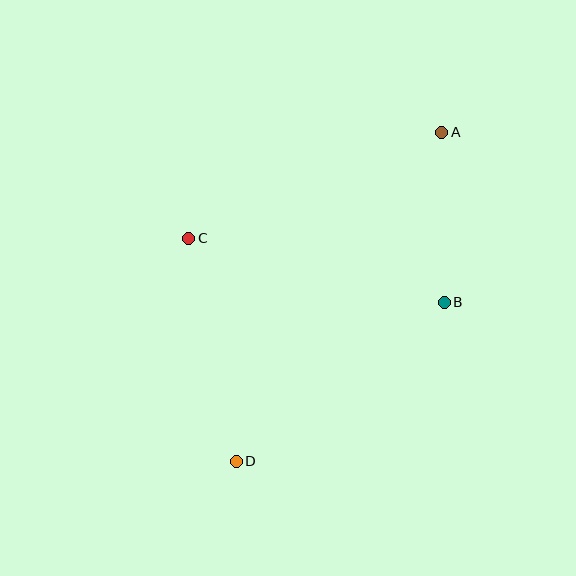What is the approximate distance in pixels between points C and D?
The distance between C and D is approximately 228 pixels.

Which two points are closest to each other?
Points A and B are closest to each other.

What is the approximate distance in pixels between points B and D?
The distance between B and D is approximately 262 pixels.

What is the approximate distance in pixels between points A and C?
The distance between A and C is approximately 275 pixels.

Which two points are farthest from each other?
Points A and D are farthest from each other.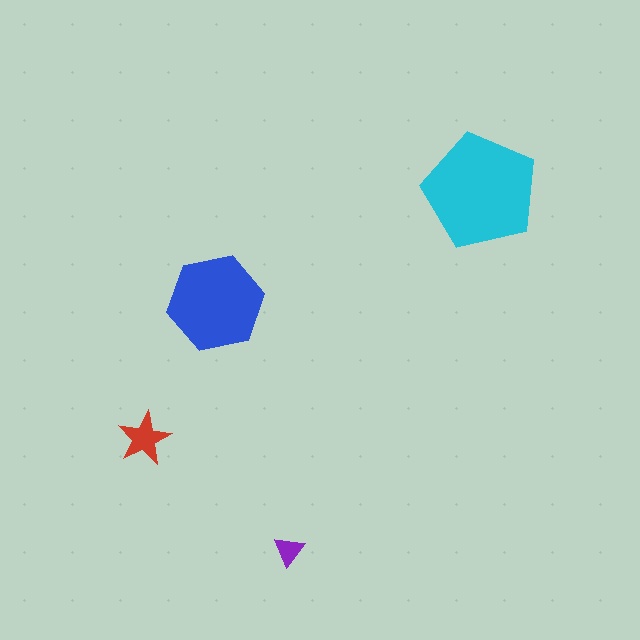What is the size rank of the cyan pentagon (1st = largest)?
1st.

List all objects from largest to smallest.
The cyan pentagon, the blue hexagon, the red star, the purple triangle.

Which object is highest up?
The cyan pentagon is topmost.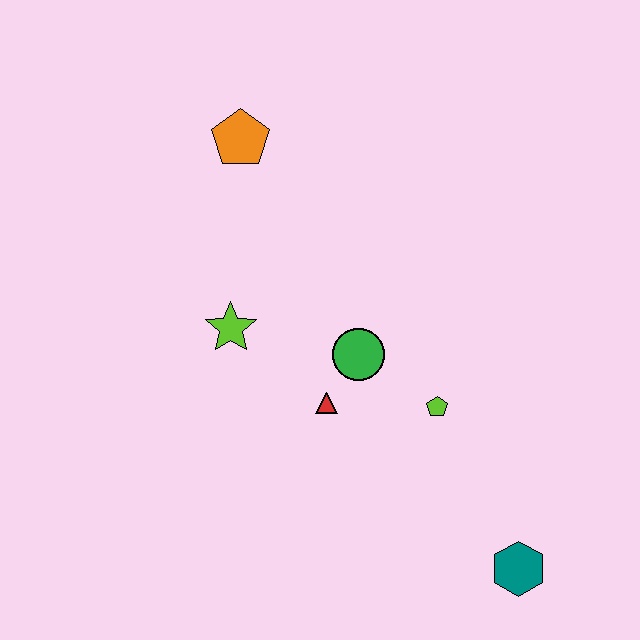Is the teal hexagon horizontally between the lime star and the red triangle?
No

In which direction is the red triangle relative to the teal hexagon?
The red triangle is to the left of the teal hexagon.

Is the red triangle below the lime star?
Yes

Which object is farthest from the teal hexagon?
The orange pentagon is farthest from the teal hexagon.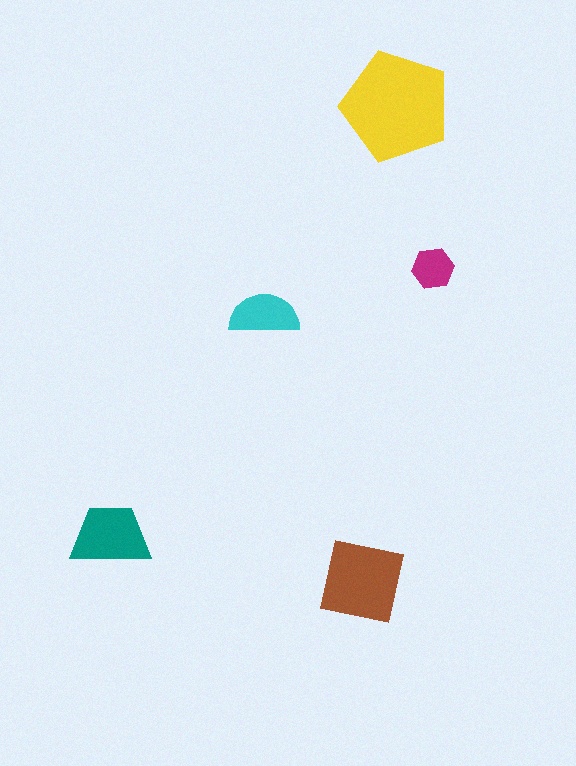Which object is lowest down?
The brown square is bottommost.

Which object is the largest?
The yellow pentagon.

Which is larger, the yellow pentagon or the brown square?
The yellow pentagon.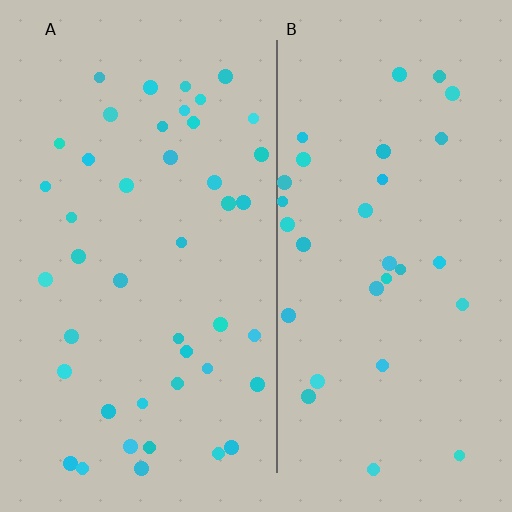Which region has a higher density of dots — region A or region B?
A (the left).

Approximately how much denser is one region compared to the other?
Approximately 1.4× — region A over region B.